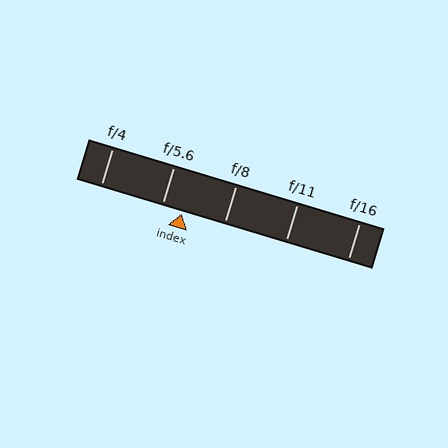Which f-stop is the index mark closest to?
The index mark is closest to f/5.6.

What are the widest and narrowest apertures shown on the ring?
The widest aperture shown is f/4 and the narrowest is f/16.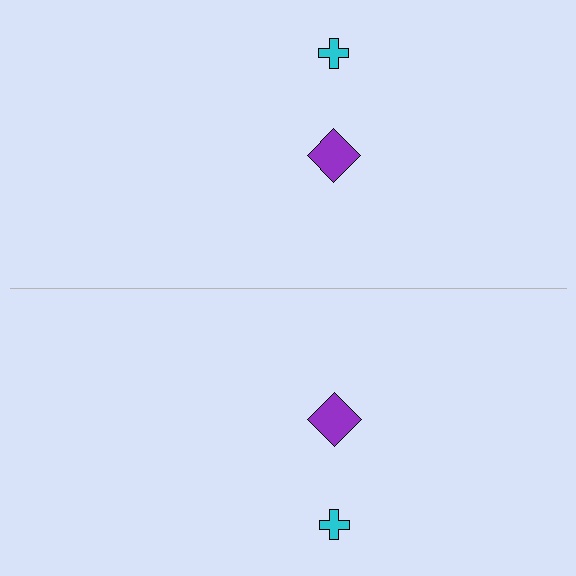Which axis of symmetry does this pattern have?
The pattern has a horizontal axis of symmetry running through the center of the image.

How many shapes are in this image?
There are 4 shapes in this image.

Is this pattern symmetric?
Yes, this pattern has bilateral (reflection) symmetry.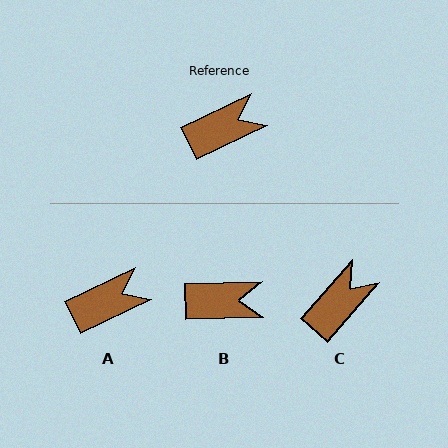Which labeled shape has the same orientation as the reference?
A.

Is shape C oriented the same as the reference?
No, it is off by about 24 degrees.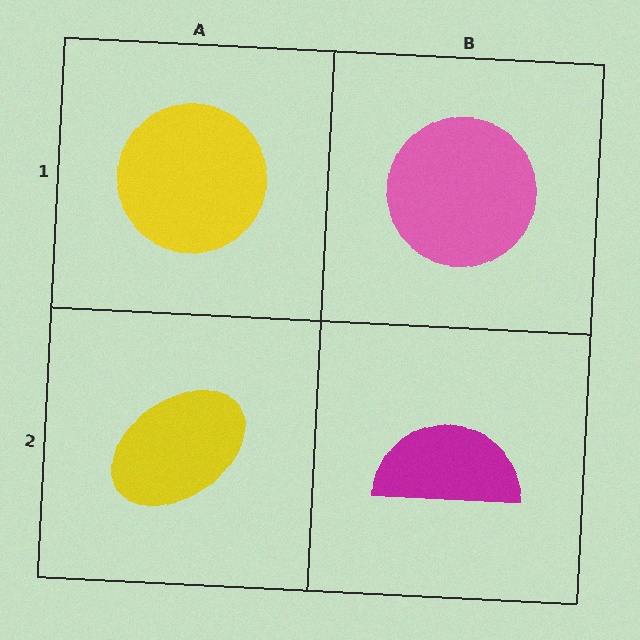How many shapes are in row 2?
2 shapes.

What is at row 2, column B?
A magenta semicircle.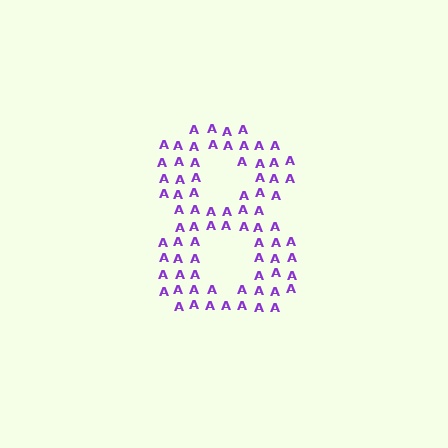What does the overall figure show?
The overall figure shows the digit 8.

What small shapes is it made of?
It is made of small letter A's.